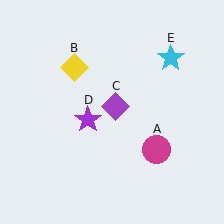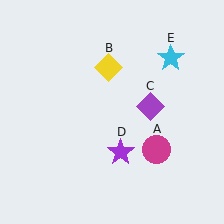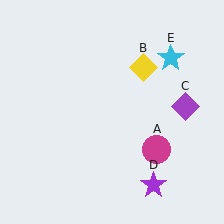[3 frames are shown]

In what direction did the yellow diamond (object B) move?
The yellow diamond (object B) moved right.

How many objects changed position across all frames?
3 objects changed position: yellow diamond (object B), purple diamond (object C), purple star (object D).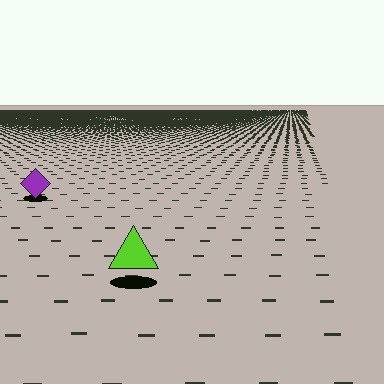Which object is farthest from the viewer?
The purple diamond is farthest from the viewer. It appears smaller and the ground texture around it is denser.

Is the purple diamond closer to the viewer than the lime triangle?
No. The lime triangle is closer — you can tell from the texture gradient: the ground texture is coarser near it.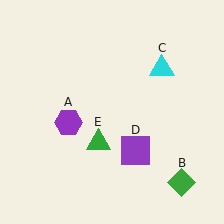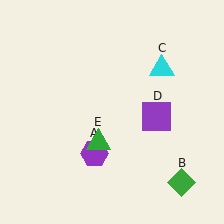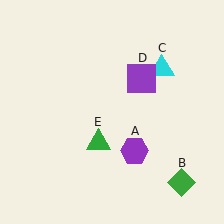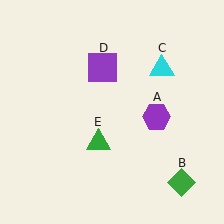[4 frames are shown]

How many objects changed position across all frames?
2 objects changed position: purple hexagon (object A), purple square (object D).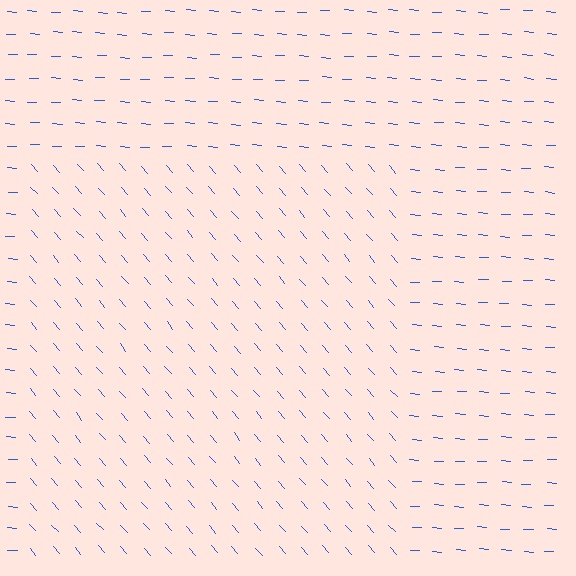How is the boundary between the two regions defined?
The boundary is defined purely by a change in line orientation (approximately 45 degrees difference). All lines are the same color and thickness.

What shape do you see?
I see a rectangle.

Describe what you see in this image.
The image is filled with small blue line segments. A rectangle region in the image has lines oriented differently from the surrounding lines, creating a visible texture boundary.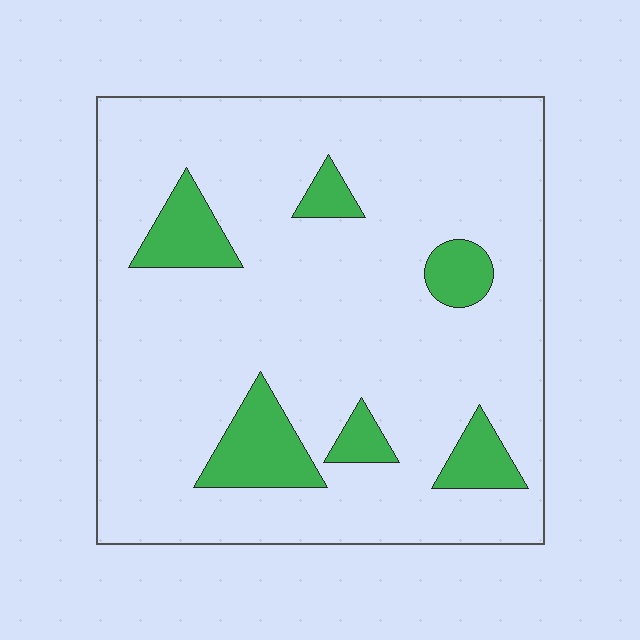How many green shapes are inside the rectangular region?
6.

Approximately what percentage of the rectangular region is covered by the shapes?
Approximately 15%.